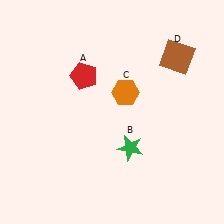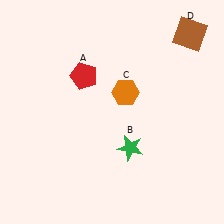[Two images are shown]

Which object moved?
The brown square (D) moved up.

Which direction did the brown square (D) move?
The brown square (D) moved up.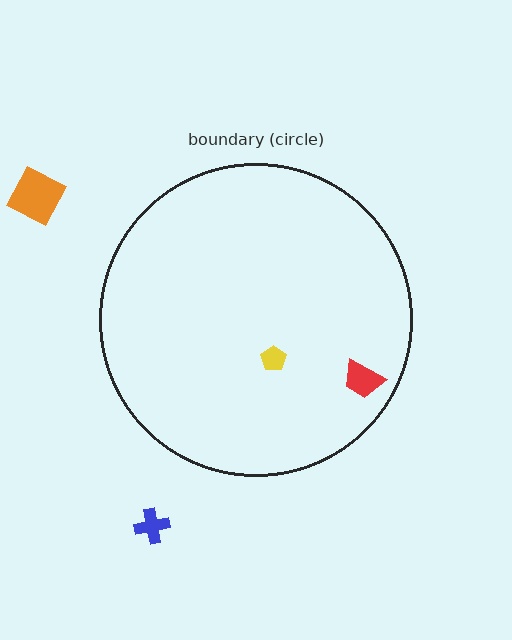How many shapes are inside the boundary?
2 inside, 2 outside.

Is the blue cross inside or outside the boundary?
Outside.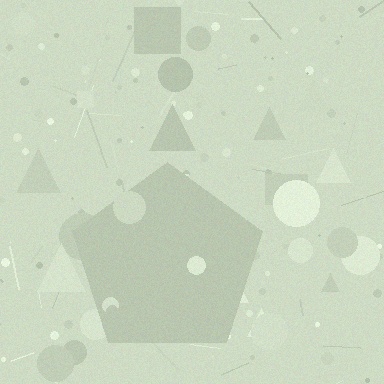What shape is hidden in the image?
A pentagon is hidden in the image.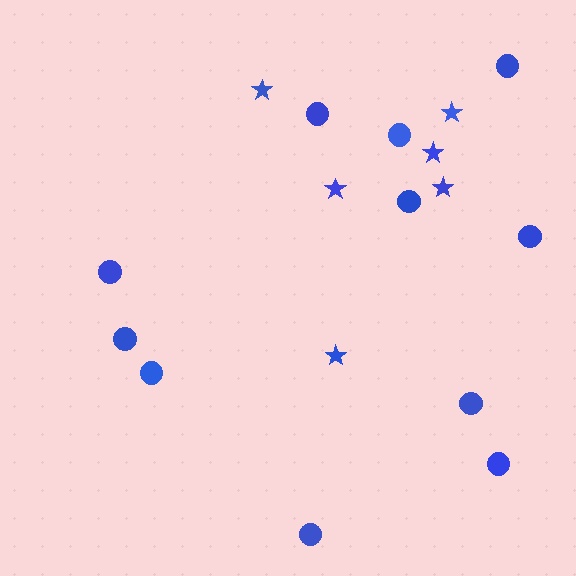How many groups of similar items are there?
There are 2 groups: one group of circles (11) and one group of stars (6).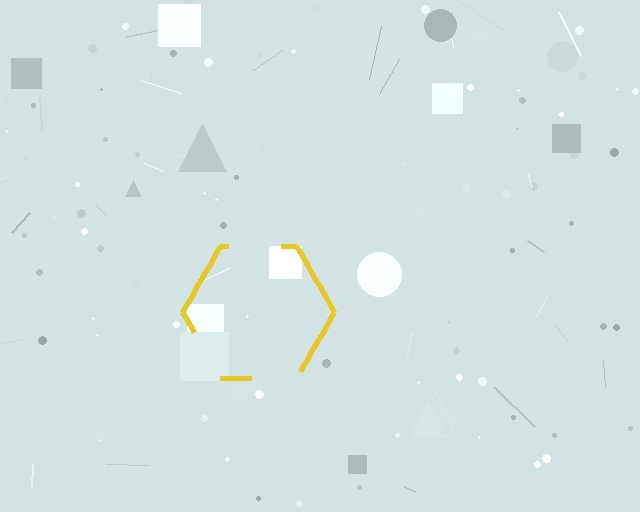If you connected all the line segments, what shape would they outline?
They would outline a hexagon.